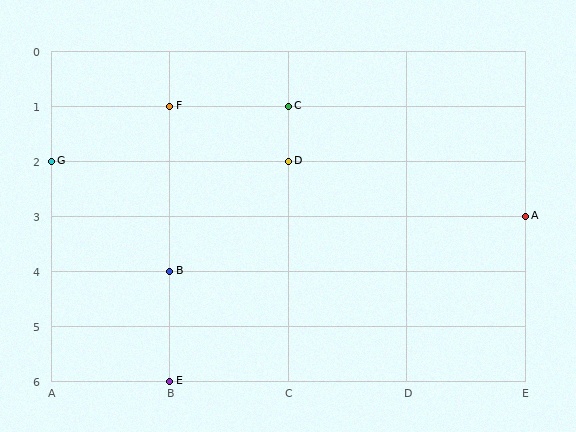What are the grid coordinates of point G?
Point G is at grid coordinates (A, 2).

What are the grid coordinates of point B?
Point B is at grid coordinates (B, 4).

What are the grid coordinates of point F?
Point F is at grid coordinates (B, 1).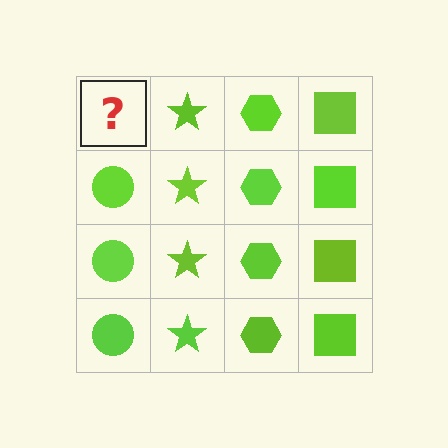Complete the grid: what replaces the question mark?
The question mark should be replaced with a lime circle.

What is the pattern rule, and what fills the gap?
The rule is that each column has a consistent shape. The gap should be filled with a lime circle.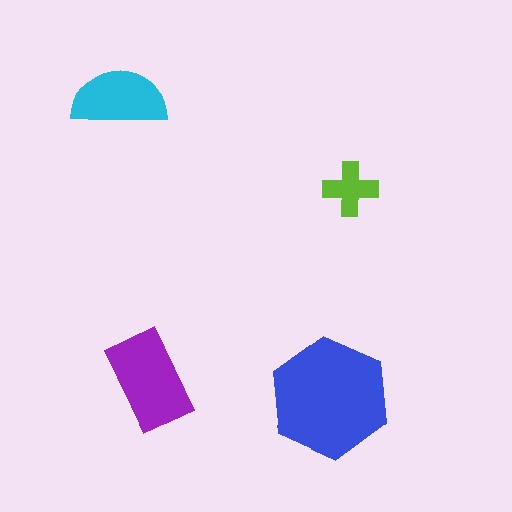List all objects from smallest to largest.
The lime cross, the cyan semicircle, the purple rectangle, the blue hexagon.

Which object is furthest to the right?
The lime cross is rightmost.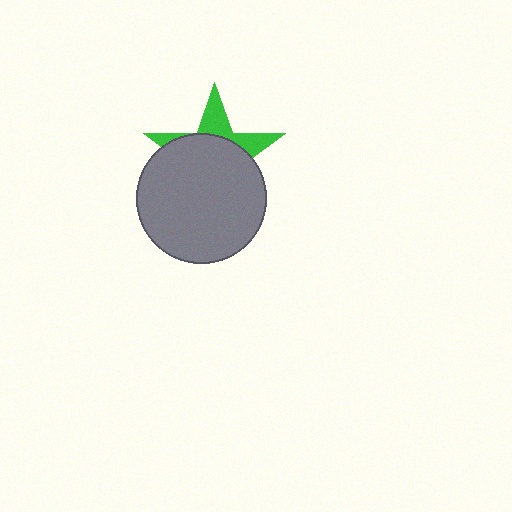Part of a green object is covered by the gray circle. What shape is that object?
It is a star.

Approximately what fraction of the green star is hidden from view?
Roughly 69% of the green star is hidden behind the gray circle.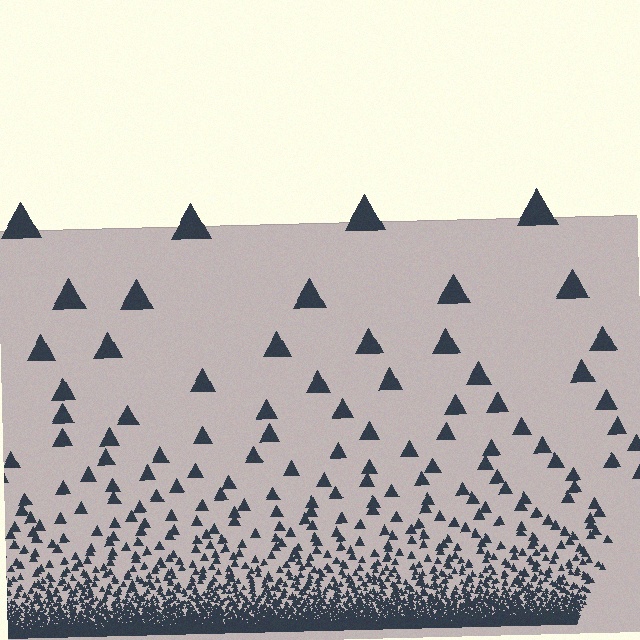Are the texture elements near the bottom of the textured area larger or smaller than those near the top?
Smaller. The gradient is inverted — elements near the bottom are smaller and denser.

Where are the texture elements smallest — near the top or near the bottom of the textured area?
Near the bottom.